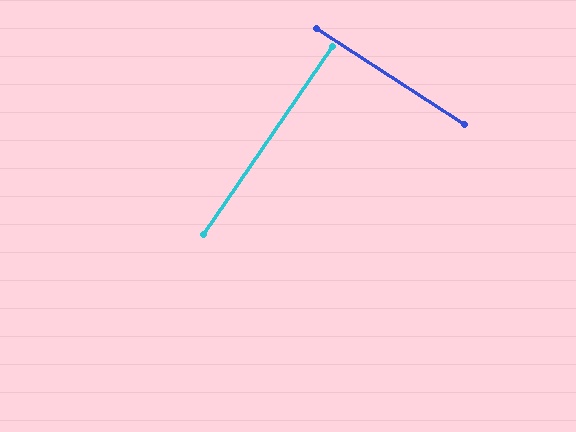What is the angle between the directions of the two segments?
Approximately 88 degrees.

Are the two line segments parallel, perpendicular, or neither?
Perpendicular — they meet at approximately 88°.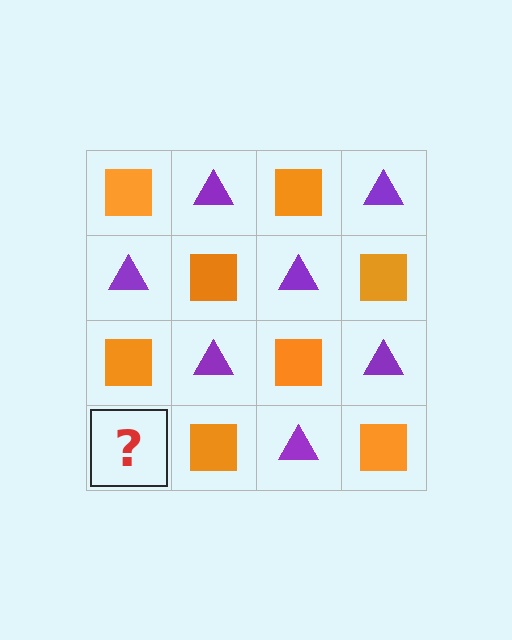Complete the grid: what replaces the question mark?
The question mark should be replaced with a purple triangle.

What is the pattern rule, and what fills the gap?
The rule is that it alternates orange square and purple triangle in a checkerboard pattern. The gap should be filled with a purple triangle.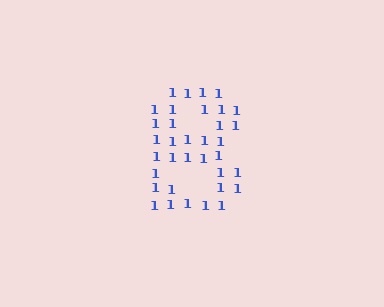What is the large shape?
The large shape is the digit 8.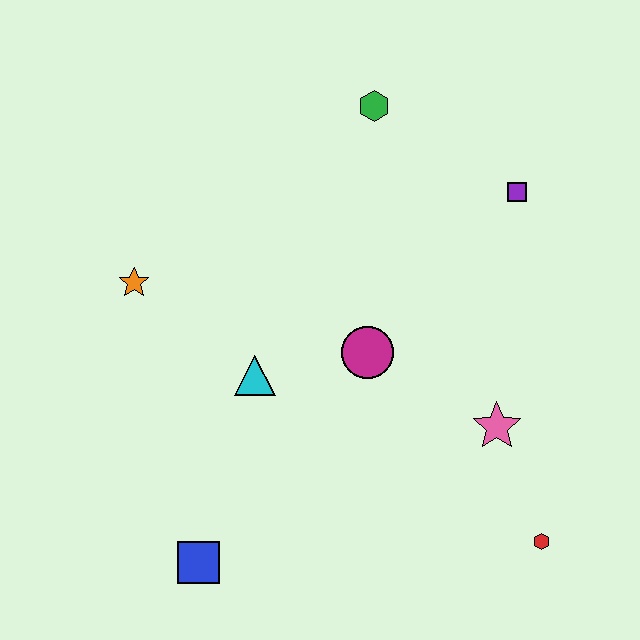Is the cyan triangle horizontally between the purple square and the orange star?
Yes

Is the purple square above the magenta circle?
Yes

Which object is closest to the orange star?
The cyan triangle is closest to the orange star.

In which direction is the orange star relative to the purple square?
The orange star is to the left of the purple square.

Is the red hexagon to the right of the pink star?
Yes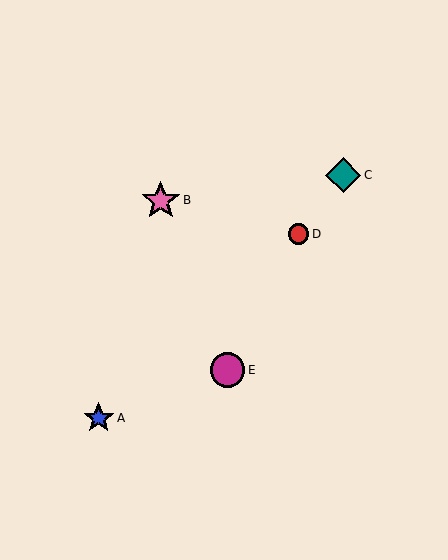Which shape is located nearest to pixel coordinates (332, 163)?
The teal diamond (labeled C) at (343, 175) is nearest to that location.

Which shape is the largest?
The pink star (labeled B) is the largest.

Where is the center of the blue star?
The center of the blue star is at (99, 418).